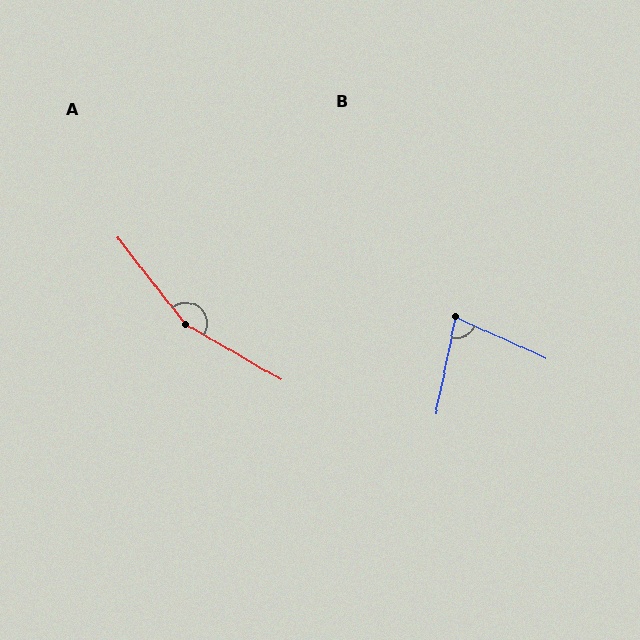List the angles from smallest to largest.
B (78°), A (158°).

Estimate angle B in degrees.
Approximately 78 degrees.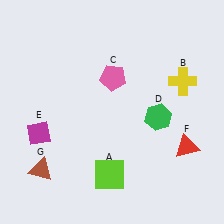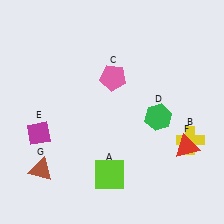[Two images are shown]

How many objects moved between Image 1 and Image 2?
1 object moved between the two images.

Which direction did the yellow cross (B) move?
The yellow cross (B) moved down.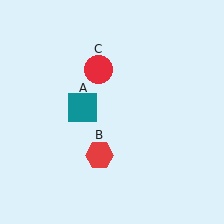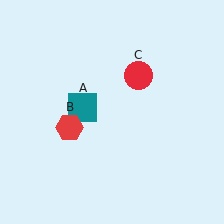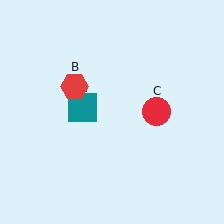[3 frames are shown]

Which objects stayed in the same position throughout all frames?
Teal square (object A) remained stationary.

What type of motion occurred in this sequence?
The red hexagon (object B), red circle (object C) rotated clockwise around the center of the scene.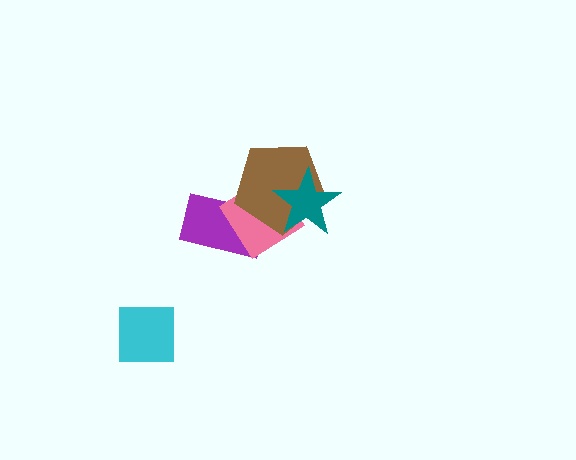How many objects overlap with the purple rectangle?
2 objects overlap with the purple rectangle.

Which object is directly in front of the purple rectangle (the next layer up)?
The pink diamond is directly in front of the purple rectangle.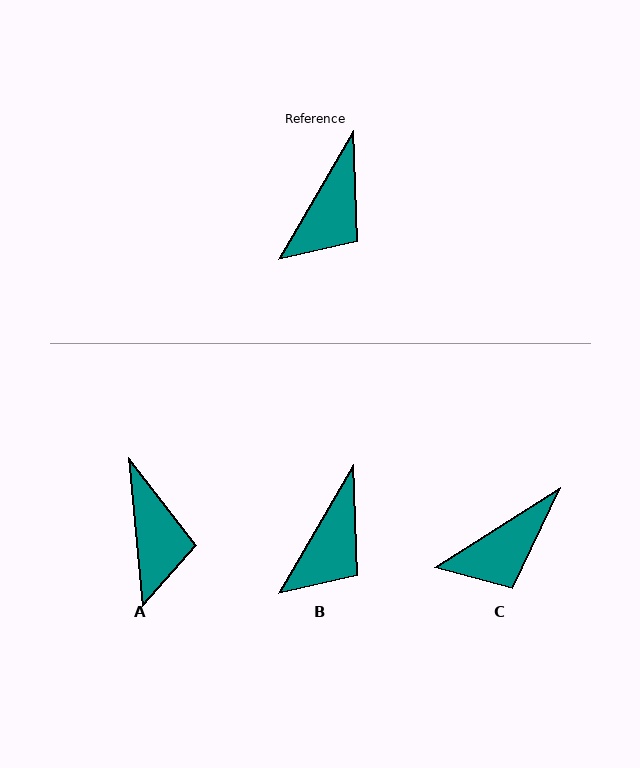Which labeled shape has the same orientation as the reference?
B.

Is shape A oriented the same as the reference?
No, it is off by about 35 degrees.